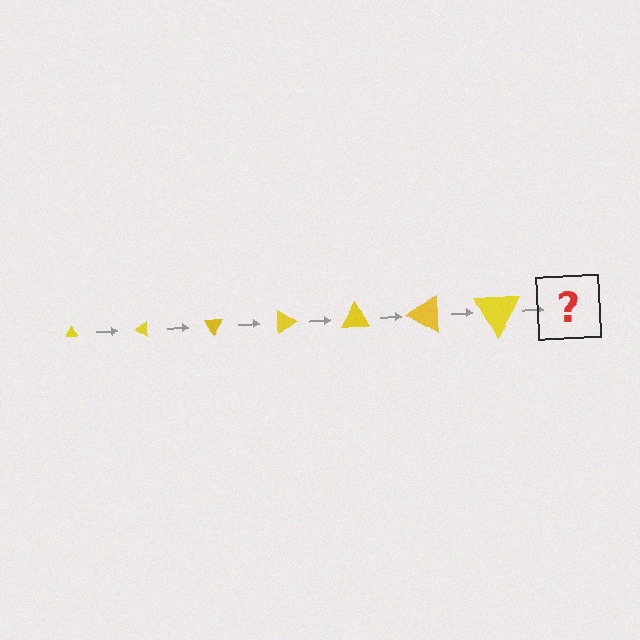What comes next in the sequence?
The next element should be a triangle, larger than the previous one and rotated 210 degrees from the start.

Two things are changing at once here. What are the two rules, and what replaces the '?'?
The two rules are that the triangle grows larger each step and it rotates 30 degrees each step. The '?' should be a triangle, larger than the previous one and rotated 210 degrees from the start.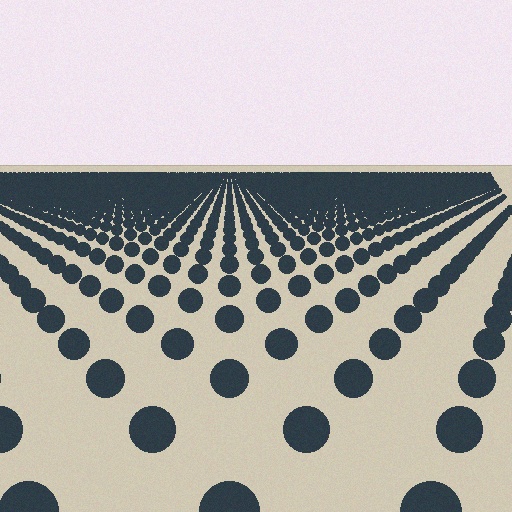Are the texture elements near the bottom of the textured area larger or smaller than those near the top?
Larger. Near the bottom, elements are closer to the viewer and appear at a bigger on-screen size.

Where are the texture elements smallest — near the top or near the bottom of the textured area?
Near the top.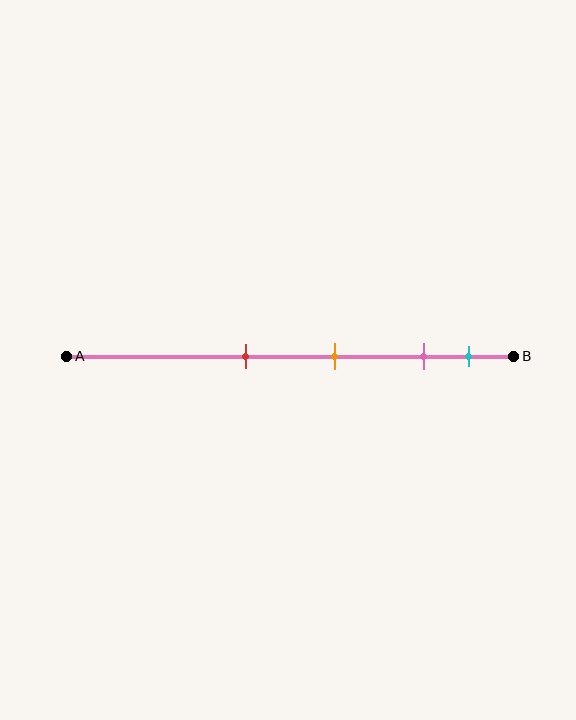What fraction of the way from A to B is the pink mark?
The pink mark is approximately 80% (0.8) of the way from A to B.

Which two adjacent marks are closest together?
The pink and cyan marks are the closest adjacent pair.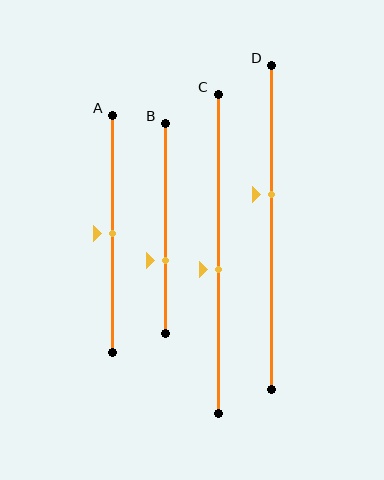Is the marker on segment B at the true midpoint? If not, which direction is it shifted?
No, the marker on segment B is shifted downward by about 15% of the segment length.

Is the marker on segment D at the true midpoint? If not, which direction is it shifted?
No, the marker on segment D is shifted upward by about 10% of the segment length.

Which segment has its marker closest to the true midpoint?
Segment A has its marker closest to the true midpoint.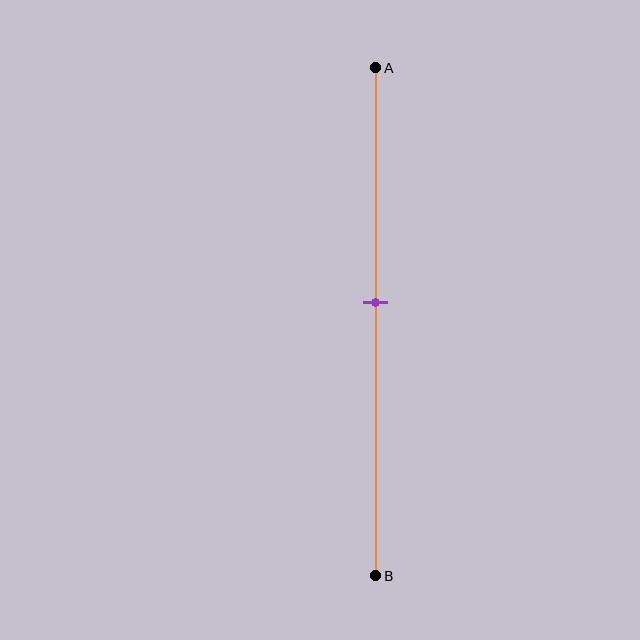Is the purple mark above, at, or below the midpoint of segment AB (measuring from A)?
The purple mark is above the midpoint of segment AB.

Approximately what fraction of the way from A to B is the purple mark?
The purple mark is approximately 45% of the way from A to B.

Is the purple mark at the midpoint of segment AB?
No, the mark is at about 45% from A, not at the 50% midpoint.